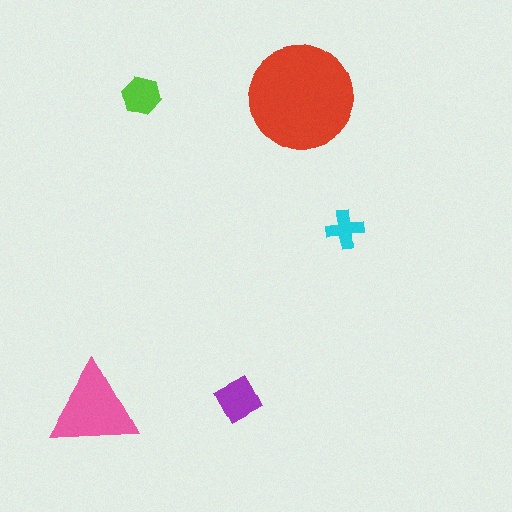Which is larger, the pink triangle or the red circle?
The red circle.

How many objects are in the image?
There are 5 objects in the image.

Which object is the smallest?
The cyan cross.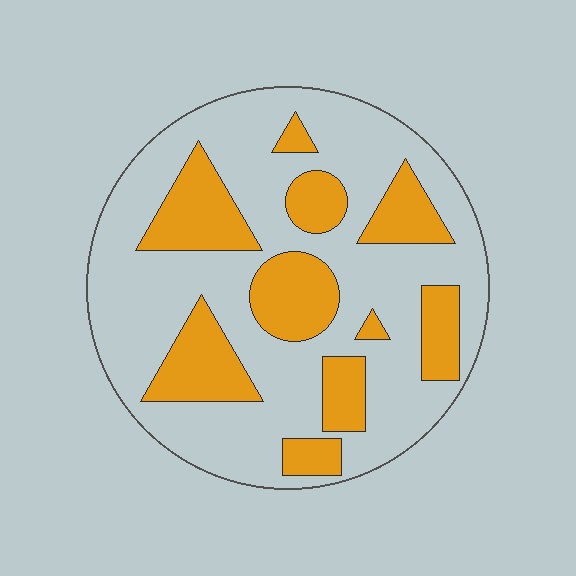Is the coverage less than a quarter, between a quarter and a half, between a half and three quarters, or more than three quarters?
Between a quarter and a half.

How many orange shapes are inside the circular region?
10.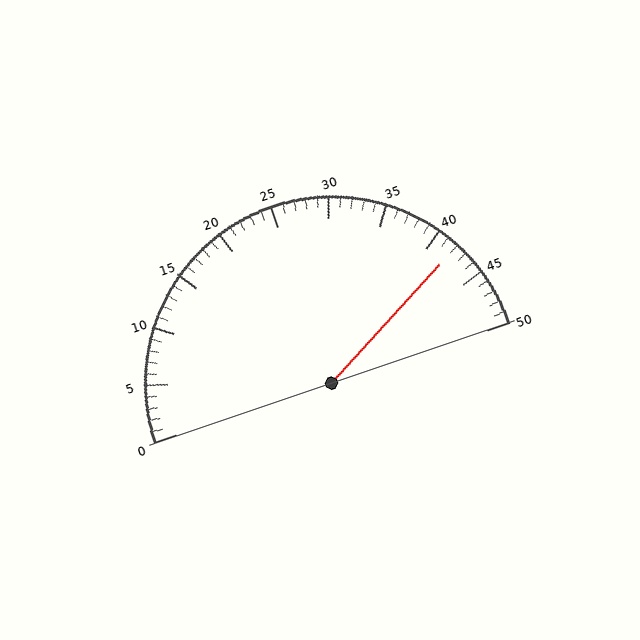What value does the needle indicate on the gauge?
The needle indicates approximately 42.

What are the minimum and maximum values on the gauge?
The gauge ranges from 0 to 50.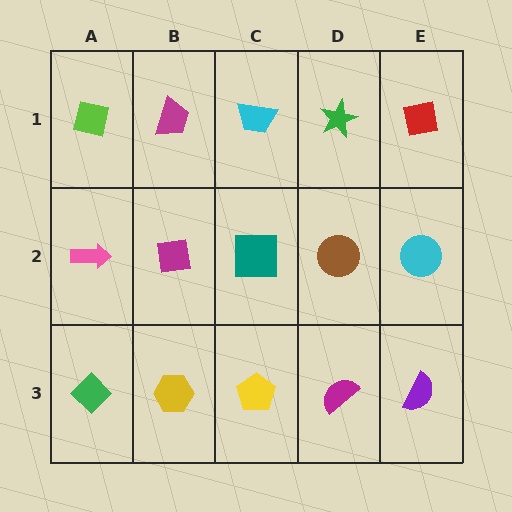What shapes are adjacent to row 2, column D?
A green star (row 1, column D), a magenta semicircle (row 3, column D), a teal square (row 2, column C), a cyan circle (row 2, column E).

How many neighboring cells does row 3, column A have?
2.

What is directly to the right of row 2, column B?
A teal square.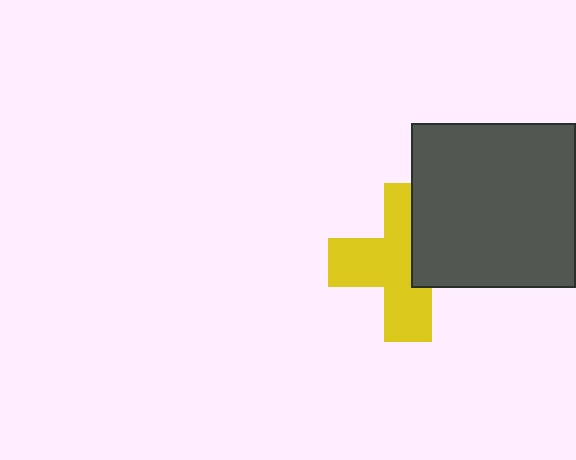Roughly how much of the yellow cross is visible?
About half of it is visible (roughly 63%).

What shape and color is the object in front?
The object in front is a dark gray square.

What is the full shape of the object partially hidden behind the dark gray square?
The partially hidden object is a yellow cross.